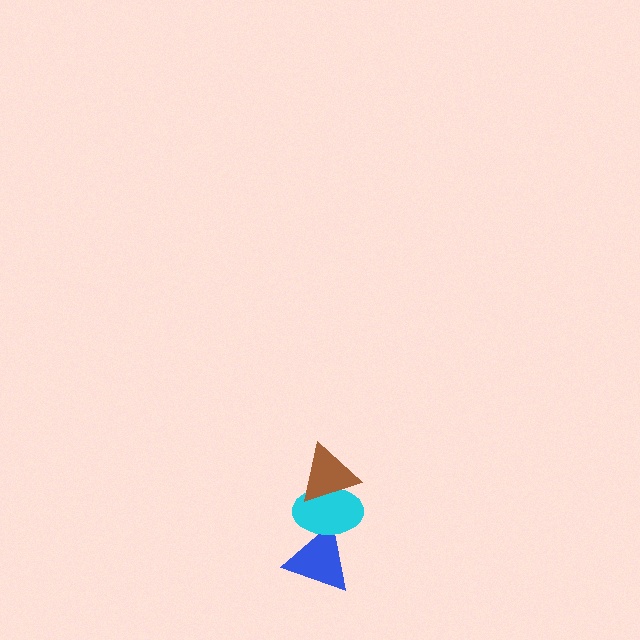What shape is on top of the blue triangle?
The cyan ellipse is on top of the blue triangle.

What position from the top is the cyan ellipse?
The cyan ellipse is 2nd from the top.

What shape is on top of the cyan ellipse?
The brown triangle is on top of the cyan ellipse.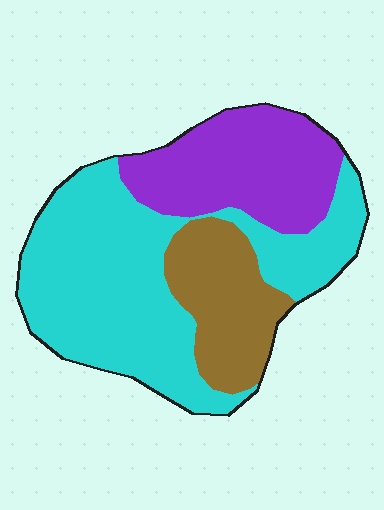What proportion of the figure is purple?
Purple covers 27% of the figure.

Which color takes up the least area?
Brown, at roughly 20%.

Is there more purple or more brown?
Purple.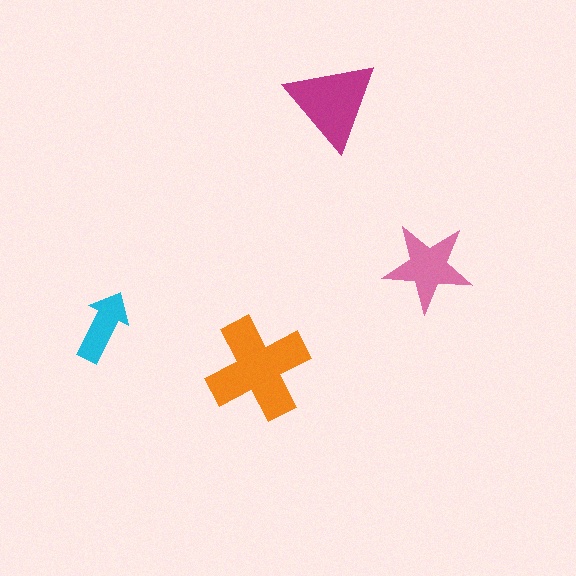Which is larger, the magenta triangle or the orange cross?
The orange cross.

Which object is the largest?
The orange cross.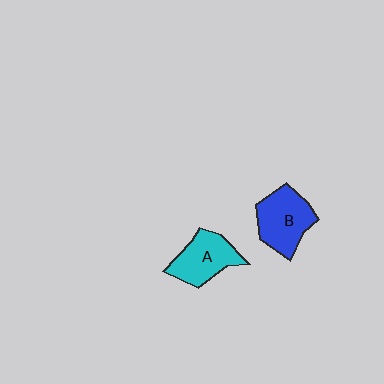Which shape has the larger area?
Shape B (blue).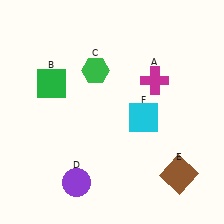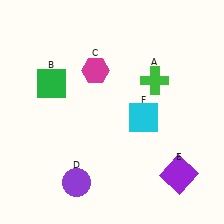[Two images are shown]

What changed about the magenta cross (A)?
In Image 1, A is magenta. In Image 2, it changed to green.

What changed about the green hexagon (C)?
In Image 1, C is green. In Image 2, it changed to magenta.